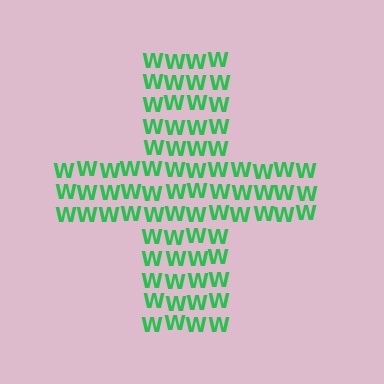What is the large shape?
The large shape is a cross.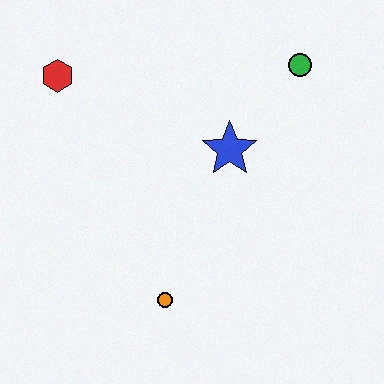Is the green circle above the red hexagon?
Yes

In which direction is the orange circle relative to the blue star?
The orange circle is below the blue star.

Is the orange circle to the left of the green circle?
Yes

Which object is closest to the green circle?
The blue star is closest to the green circle.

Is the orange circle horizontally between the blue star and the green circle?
No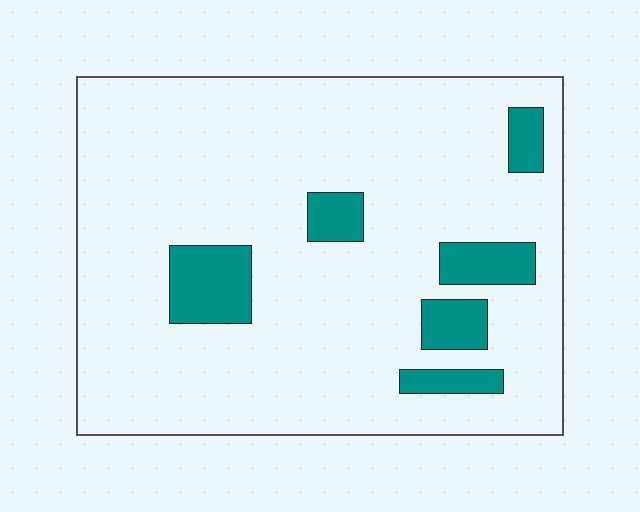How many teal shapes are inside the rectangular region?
6.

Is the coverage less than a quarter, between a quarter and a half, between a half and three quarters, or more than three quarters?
Less than a quarter.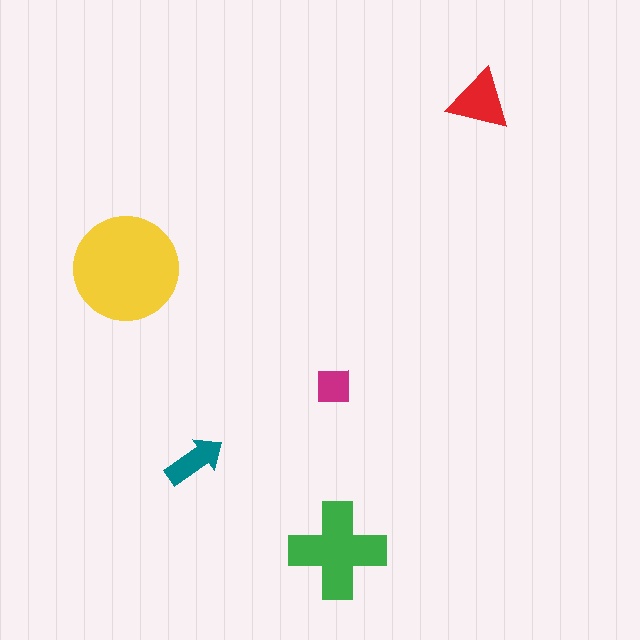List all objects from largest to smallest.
The yellow circle, the green cross, the red triangle, the teal arrow, the magenta square.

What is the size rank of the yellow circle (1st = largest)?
1st.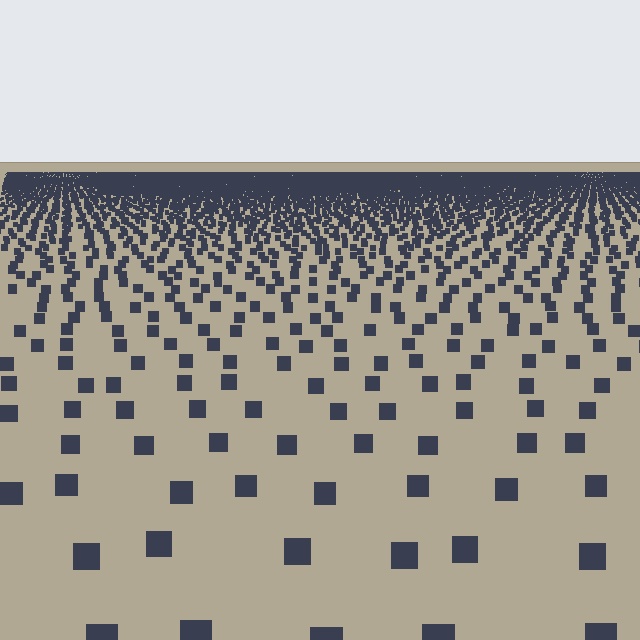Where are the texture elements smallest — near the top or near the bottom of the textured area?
Near the top.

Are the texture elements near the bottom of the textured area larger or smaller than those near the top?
Larger. Near the bottom, elements are closer to the viewer and appear at a bigger on-screen size.